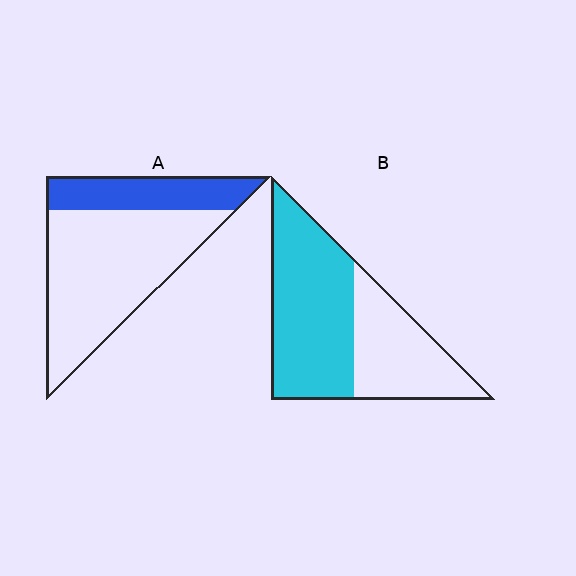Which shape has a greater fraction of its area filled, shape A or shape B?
Shape B.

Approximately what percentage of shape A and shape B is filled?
A is approximately 30% and B is approximately 60%.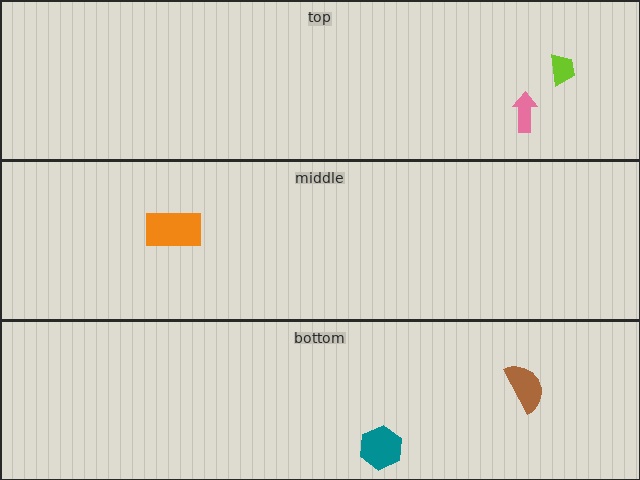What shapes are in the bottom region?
The brown semicircle, the teal hexagon.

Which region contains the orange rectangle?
The middle region.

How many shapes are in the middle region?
1.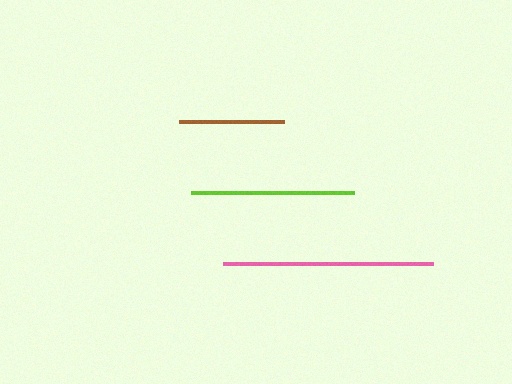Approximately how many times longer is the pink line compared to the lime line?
The pink line is approximately 1.3 times the length of the lime line.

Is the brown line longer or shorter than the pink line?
The pink line is longer than the brown line.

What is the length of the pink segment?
The pink segment is approximately 209 pixels long.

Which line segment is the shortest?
The brown line is the shortest at approximately 105 pixels.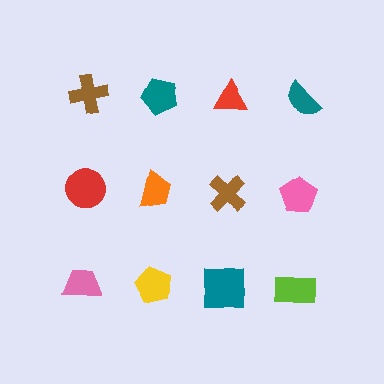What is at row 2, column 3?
A brown cross.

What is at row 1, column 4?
A teal semicircle.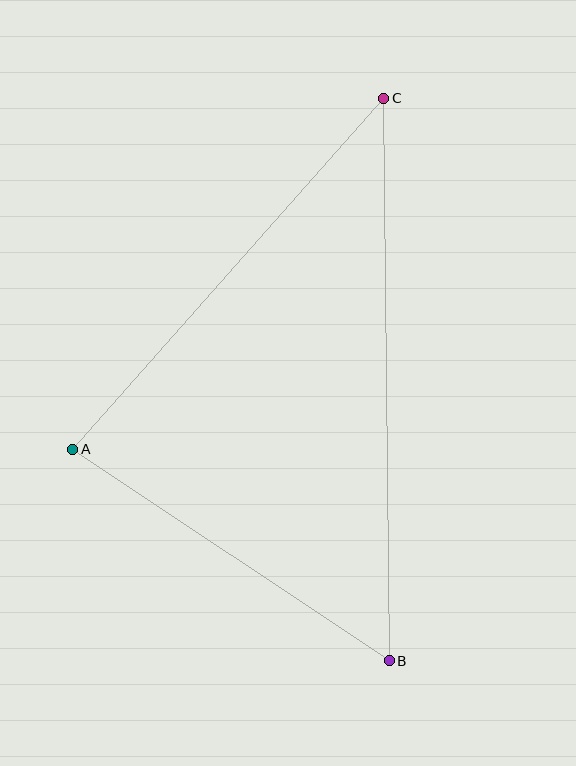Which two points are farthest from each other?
Points B and C are farthest from each other.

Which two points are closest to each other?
Points A and B are closest to each other.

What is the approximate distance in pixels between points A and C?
The distance between A and C is approximately 469 pixels.